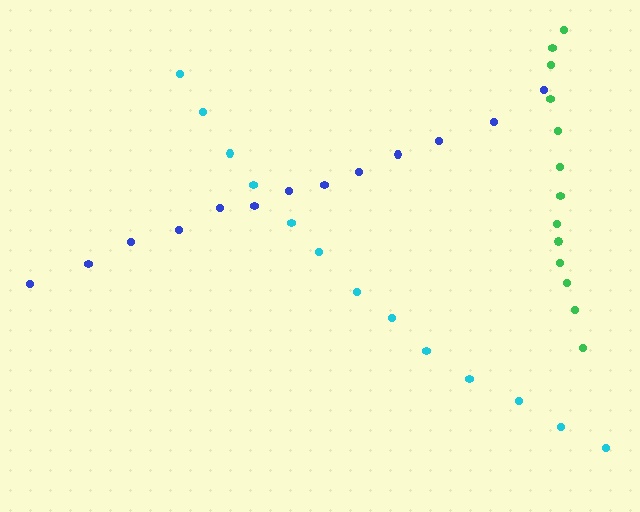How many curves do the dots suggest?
There are 3 distinct paths.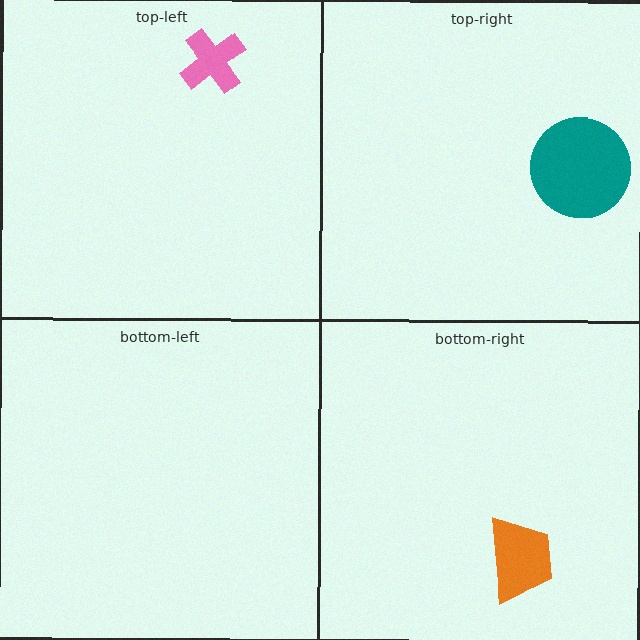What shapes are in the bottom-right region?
The orange trapezoid.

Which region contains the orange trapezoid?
The bottom-right region.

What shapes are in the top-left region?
The pink cross.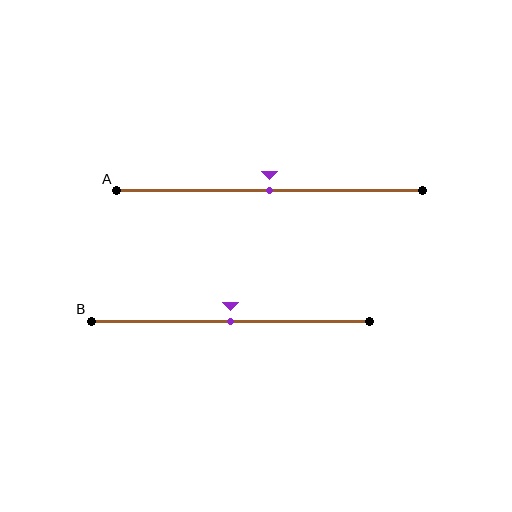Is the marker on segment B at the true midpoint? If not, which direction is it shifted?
Yes, the marker on segment B is at the true midpoint.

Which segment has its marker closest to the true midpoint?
Segment A has its marker closest to the true midpoint.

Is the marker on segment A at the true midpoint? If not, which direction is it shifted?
Yes, the marker on segment A is at the true midpoint.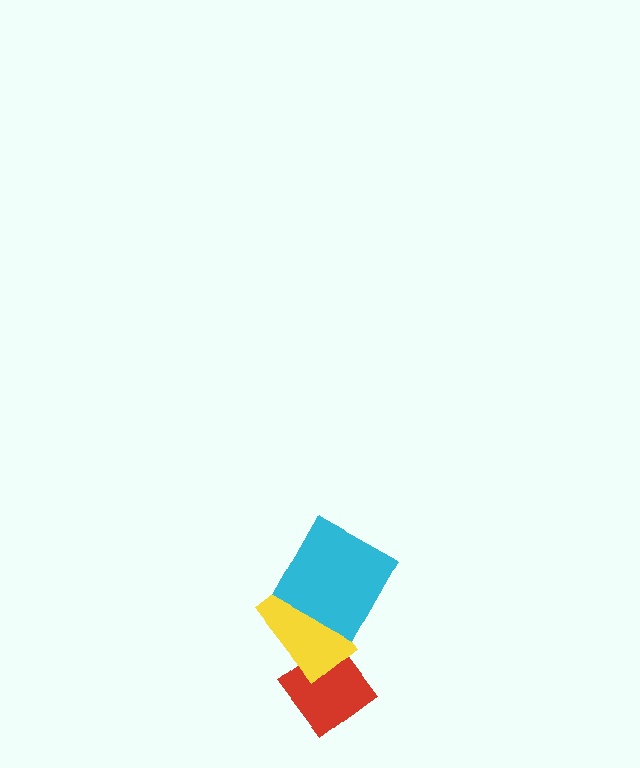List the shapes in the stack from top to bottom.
From top to bottom: the cyan square, the yellow rectangle, the red diamond.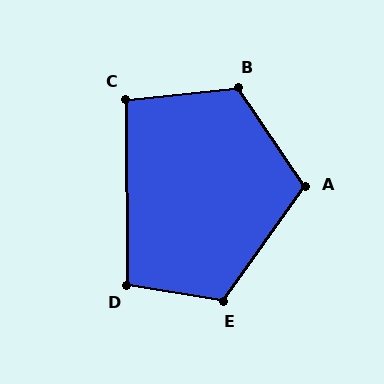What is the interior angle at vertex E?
Approximately 116 degrees (obtuse).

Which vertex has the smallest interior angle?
C, at approximately 96 degrees.